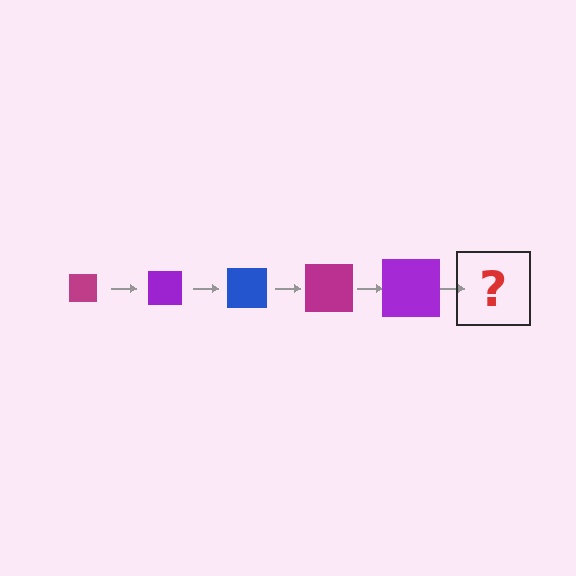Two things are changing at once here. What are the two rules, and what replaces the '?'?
The two rules are that the square grows larger each step and the color cycles through magenta, purple, and blue. The '?' should be a blue square, larger than the previous one.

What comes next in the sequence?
The next element should be a blue square, larger than the previous one.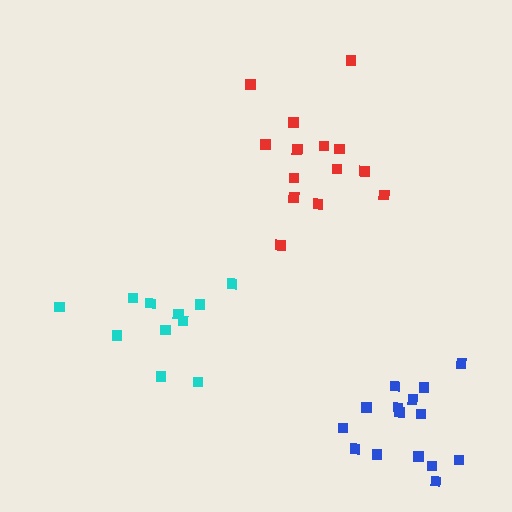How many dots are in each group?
Group 1: 11 dots, Group 2: 14 dots, Group 3: 15 dots (40 total).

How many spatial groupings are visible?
There are 3 spatial groupings.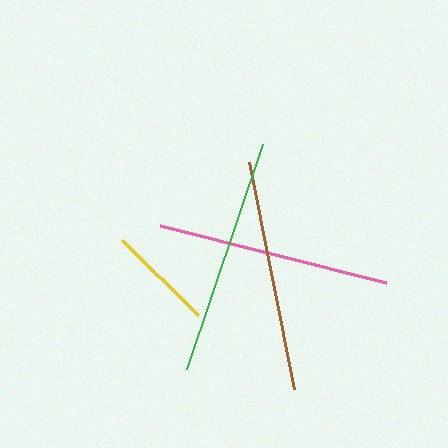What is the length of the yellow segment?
The yellow segment is approximately 107 pixels long.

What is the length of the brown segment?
The brown segment is approximately 232 pixels long.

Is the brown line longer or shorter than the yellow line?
The brown line is longer than the yellow line.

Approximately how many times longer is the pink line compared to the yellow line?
The pink line is approximately 2.2 times the length of the yellow line.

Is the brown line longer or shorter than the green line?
The green line is longer than the brown line.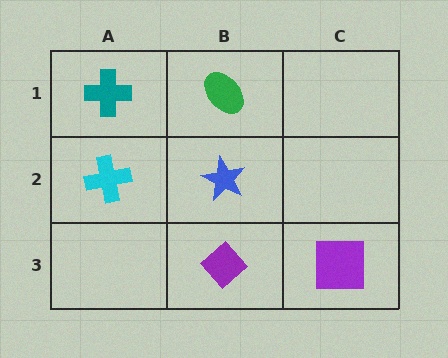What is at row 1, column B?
A green ellipse.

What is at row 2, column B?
A blue star.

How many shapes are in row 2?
2 shapes.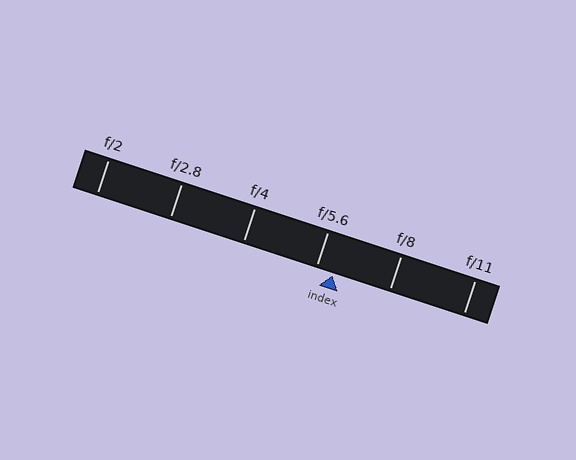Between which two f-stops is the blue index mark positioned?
The index mark is between f/5.6 and f/8.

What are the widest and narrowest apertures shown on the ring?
The widest aperture shown is f/2 and the narrowest is f/11.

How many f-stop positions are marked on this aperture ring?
There are 6 f-stop positions marked.